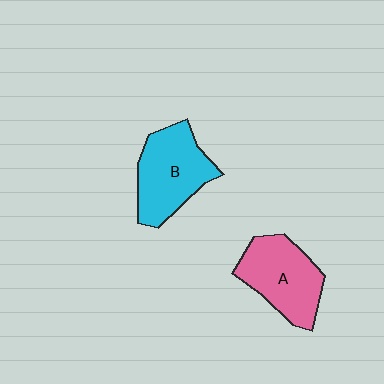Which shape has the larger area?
Shape B (cyan).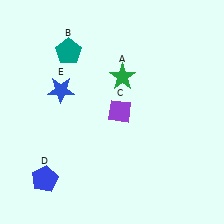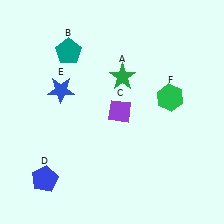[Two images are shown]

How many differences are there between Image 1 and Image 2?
There is 1 difference between the two images.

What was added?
A green hexagon (F) was added in Image 2.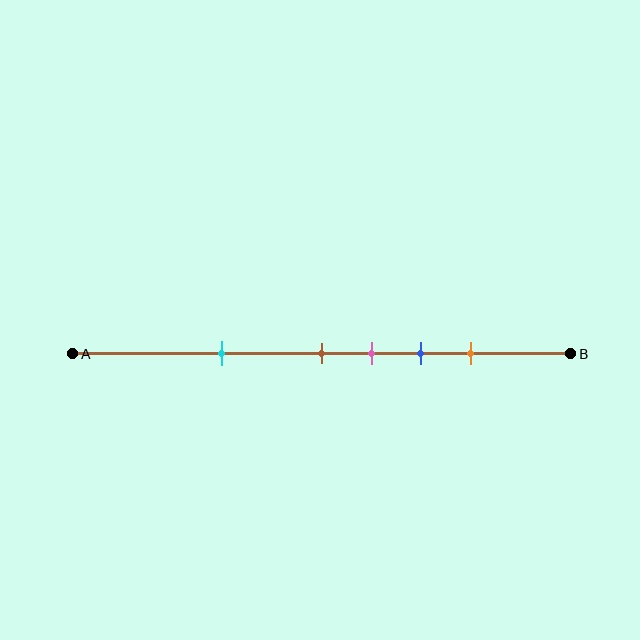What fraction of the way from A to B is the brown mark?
The brown mark is approximately 50% (0.5) of the way from A to B.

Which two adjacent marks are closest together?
The brown and pink marks are the closest adjacent pair.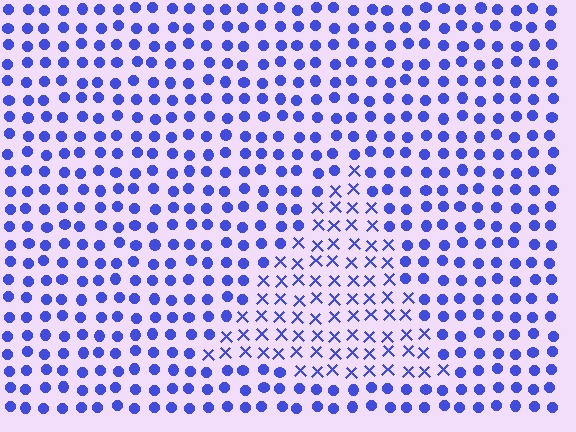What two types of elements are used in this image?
The image uses X marks inside the triangle region and circles outside it.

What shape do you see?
I see a triangle.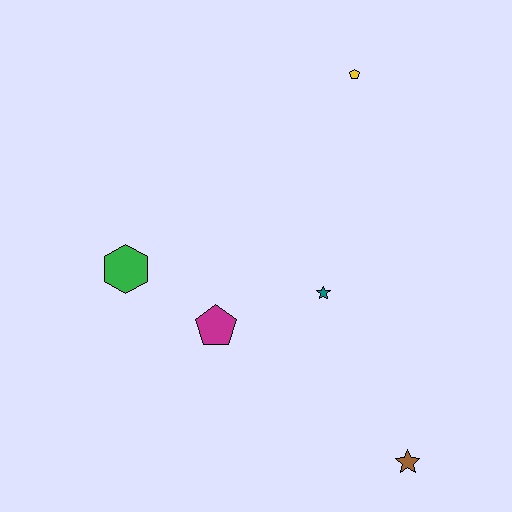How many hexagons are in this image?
There is 1 hexagon.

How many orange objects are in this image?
There are no orange objects.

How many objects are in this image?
There are 5 objects.